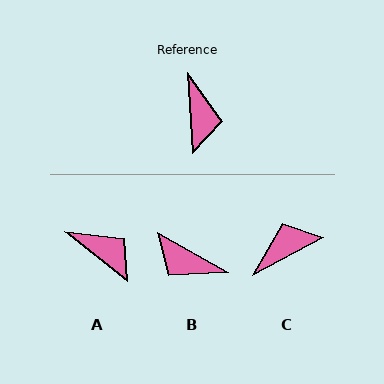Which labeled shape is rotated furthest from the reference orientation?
B, about 123 degrees away.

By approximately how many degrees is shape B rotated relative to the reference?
Approximately 123 degrees clockwise.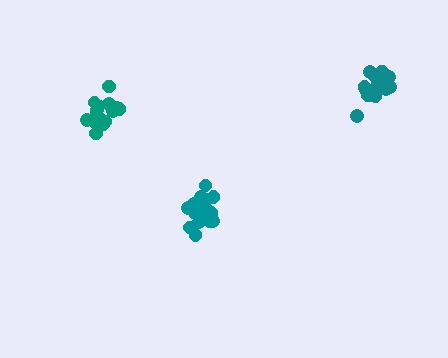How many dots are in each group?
Group 1: 18 dots, Group 2: 18 dots, Group 3: 15 dots (51 total).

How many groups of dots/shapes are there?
There are 3 groups.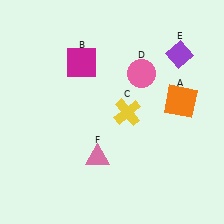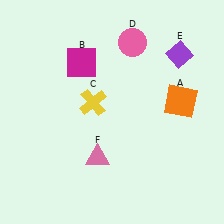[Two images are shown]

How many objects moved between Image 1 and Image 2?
2 objects moved between the two images.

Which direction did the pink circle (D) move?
The pink circle (D) moved up.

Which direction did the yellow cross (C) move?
The yellow cross (C) moved left.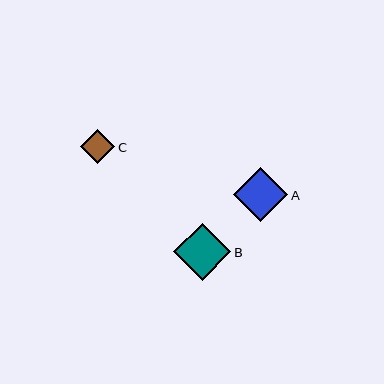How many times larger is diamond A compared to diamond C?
Diamond A is approximately 1.6 times the size of diamond C.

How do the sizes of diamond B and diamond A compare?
Diamond B and diamond A are approximately the same size.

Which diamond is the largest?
Diamond B is the largest with a size of approximately 57 pixels.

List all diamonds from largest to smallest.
From largest to smallest: B, A, C.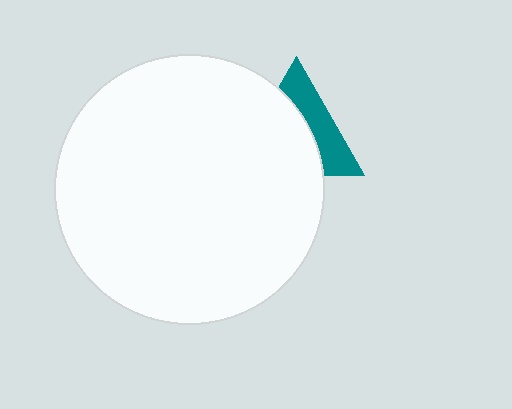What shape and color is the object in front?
The object in front is a white circle.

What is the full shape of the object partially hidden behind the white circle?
The partially hidden object is a teal triangle.